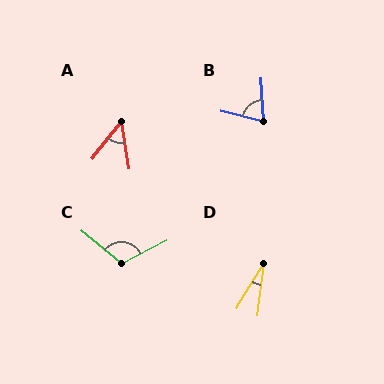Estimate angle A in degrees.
Approximately 47 degrees.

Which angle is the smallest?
D, at approximately 24 degrees.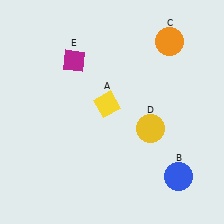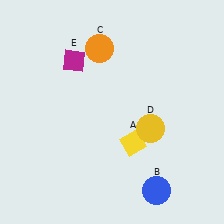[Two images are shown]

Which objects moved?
The objects that moved are: the yellow diamond (A), the blue circle (B), the orange circle (C).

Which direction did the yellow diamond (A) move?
The yellow diamond (A) moved down.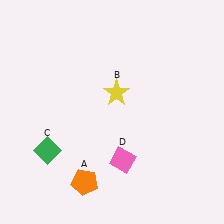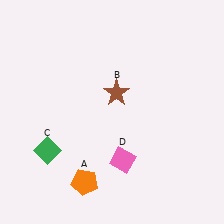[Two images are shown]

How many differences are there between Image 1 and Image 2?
There is 1 difference between the two images.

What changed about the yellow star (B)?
In Image 1, B is yellow. In Image 2, it changed to brown.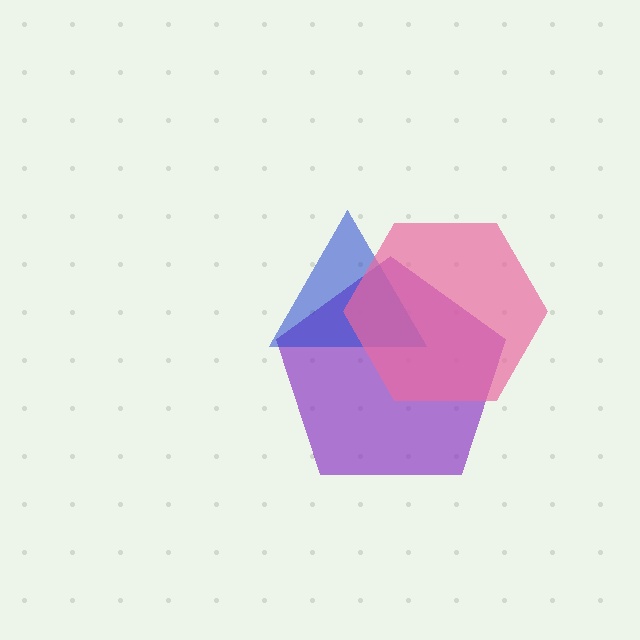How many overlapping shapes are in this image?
There are 3 overlapping shapes in the image.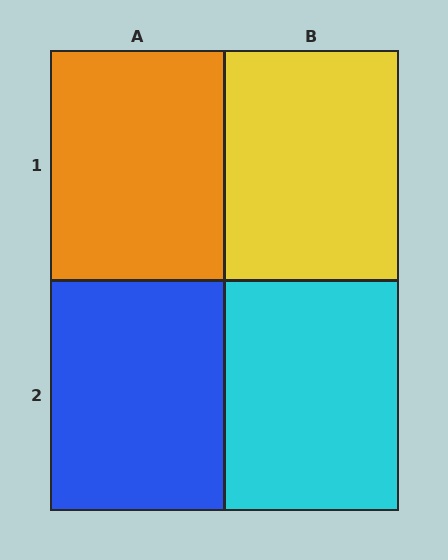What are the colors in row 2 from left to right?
Blue, cyan.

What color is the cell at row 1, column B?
Yellow.